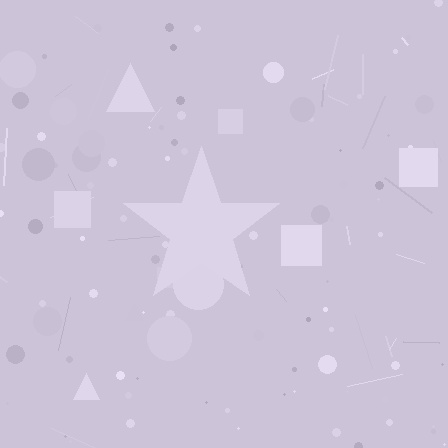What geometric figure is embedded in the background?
A star is embedded in the background.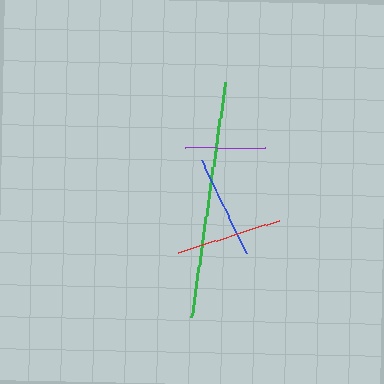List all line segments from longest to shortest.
From longest to shortest: green, red, blue, purple.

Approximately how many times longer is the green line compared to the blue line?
The green line is approximately 2.3 times the length of the blue line.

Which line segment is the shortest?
The purple line is the shortest at approximately 80 pixels.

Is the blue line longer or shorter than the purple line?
The blue line is longer than the purple line.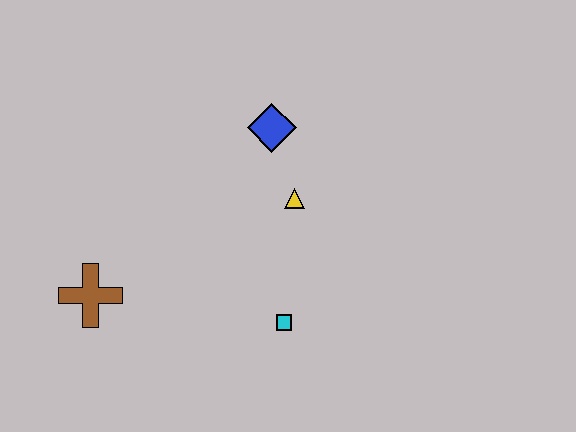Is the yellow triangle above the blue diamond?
No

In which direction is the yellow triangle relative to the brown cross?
The yellow triangle is to the right of the brown cross.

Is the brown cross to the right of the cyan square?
No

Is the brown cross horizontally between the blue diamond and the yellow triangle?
No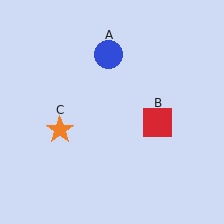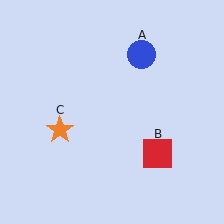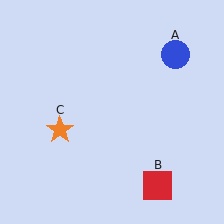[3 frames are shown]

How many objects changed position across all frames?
2 objects changed position: blue circle (object A), red square (object B).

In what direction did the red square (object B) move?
The red square (object B) moved down.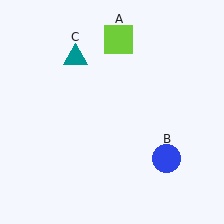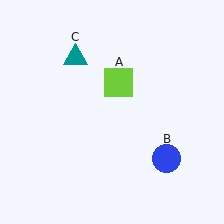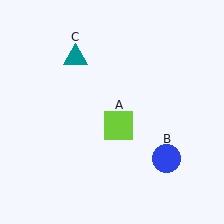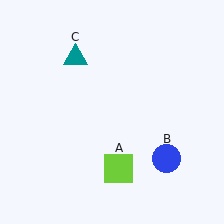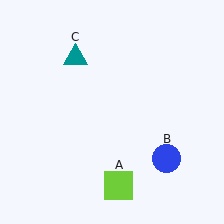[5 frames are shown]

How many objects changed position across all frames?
1 object changed position: lime square (object A).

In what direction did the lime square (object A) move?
The lime square (object A) moved down.